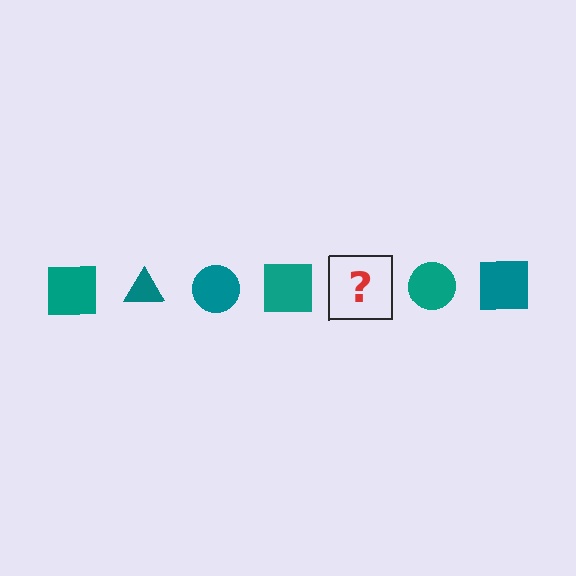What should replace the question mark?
The question mark should be replaced with a teal triangle.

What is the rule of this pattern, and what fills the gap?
The rule is that the pattern cycles through square, triangle, circle shapes in teal. The gap should be filled with a teal triangle.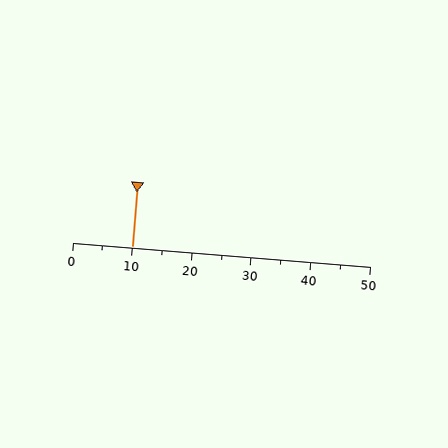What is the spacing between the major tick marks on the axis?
The major ticks are spaced 10 apart.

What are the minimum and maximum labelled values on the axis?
The axis runs from 0 to 50.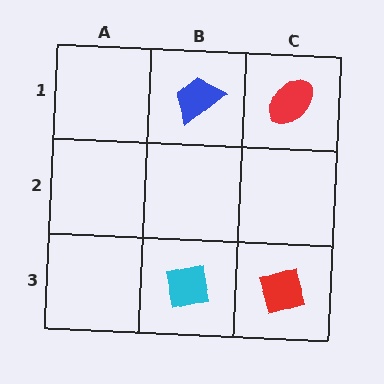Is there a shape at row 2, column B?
No, that cell is empty.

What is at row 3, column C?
A red diamond.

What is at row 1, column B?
A blue trapezoid.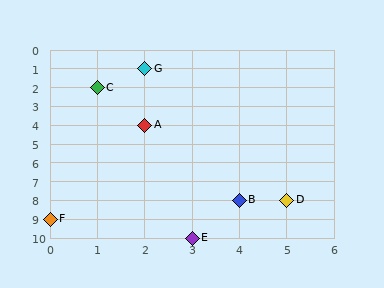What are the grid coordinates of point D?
Point D is at grid coordinates (5, 8).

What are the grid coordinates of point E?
Point E is at grid coordinates (3, 10).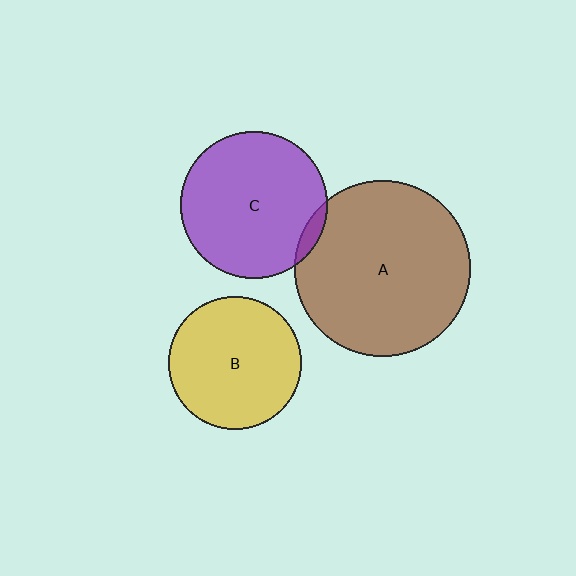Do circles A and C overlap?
Yes.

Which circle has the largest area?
Circle A (brown).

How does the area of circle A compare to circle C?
Approximately 1.4 times.